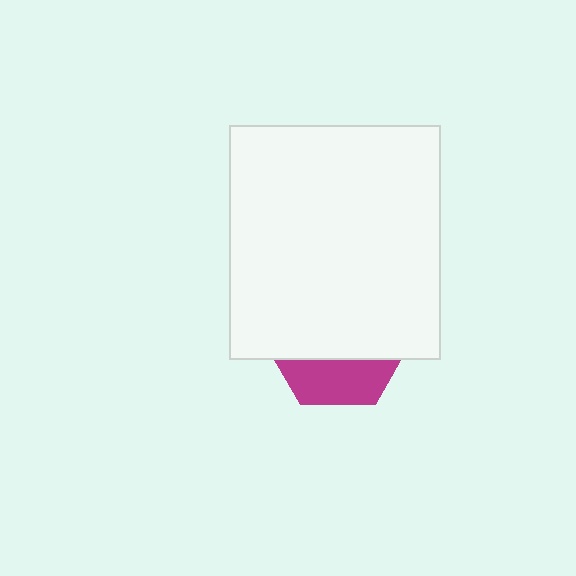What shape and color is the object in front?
The object in front is a white rectangle.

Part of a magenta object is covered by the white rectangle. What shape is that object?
It is a hexagon.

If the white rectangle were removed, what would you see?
You would see the complete magenta hexagon.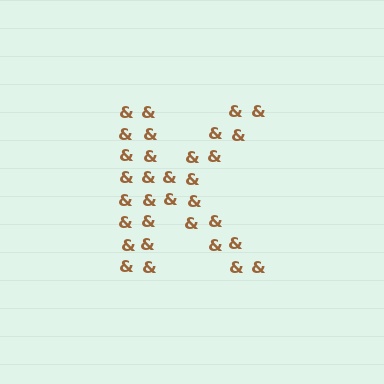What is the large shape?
The large shape is the letter K.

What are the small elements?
The small elements are ampersands.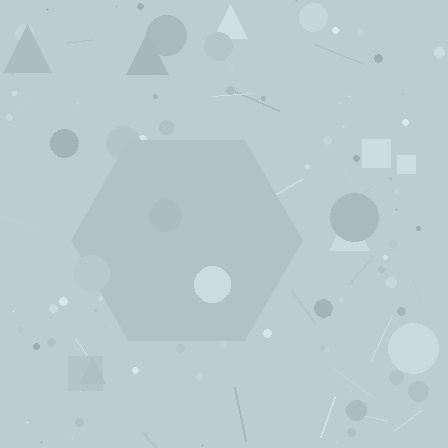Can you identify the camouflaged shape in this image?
The camouflaged shape is a hexagon.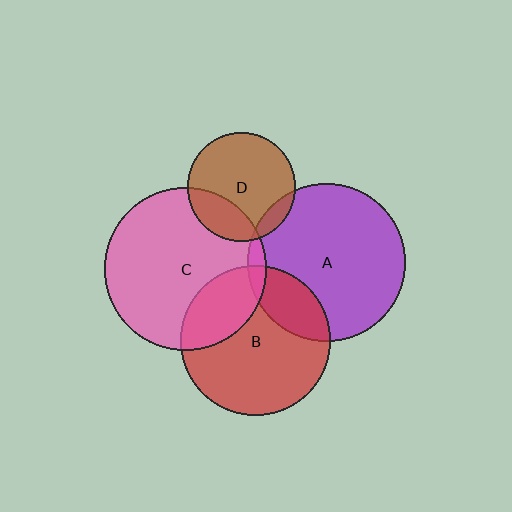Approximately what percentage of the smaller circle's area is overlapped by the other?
Approximately 5%.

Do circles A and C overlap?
Yes.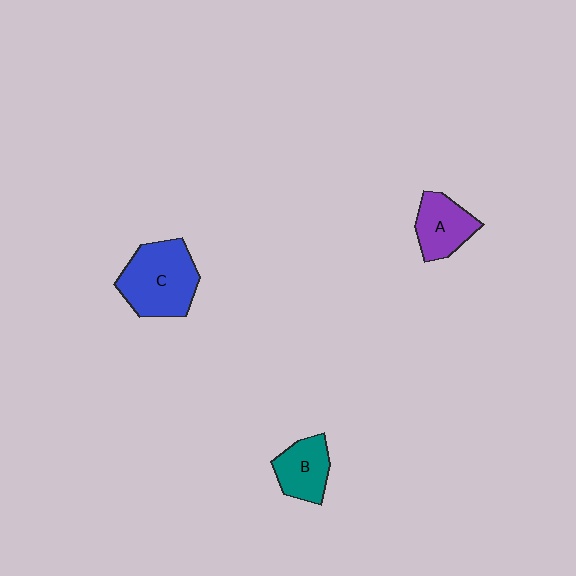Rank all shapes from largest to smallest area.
From largest to smallest: C (blue), A (purple), B (teal).